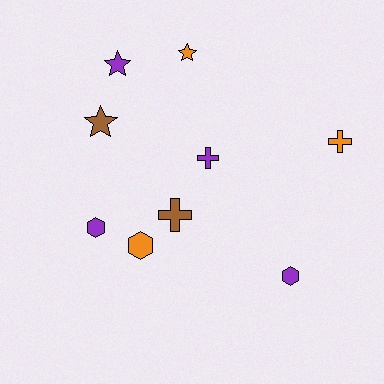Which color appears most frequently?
Purple, with 4 objects.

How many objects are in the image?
There are 9 objects.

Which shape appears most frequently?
Hexagon, with 3 objects.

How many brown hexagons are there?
There are no brown hexagons.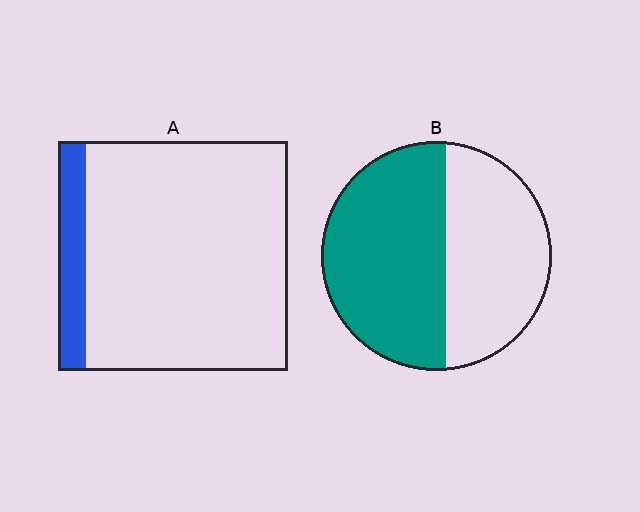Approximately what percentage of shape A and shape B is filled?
A is approximately 10% and B is approximately 55%.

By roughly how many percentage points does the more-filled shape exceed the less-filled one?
By roughly 45 percentage points (B over A).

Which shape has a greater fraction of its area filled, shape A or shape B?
Shape B.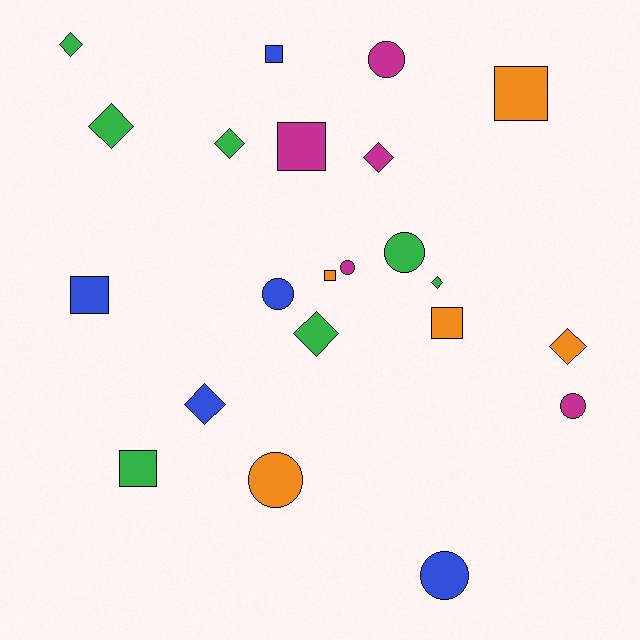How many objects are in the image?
There are 22 objects.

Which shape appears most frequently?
Diamond, with 8 objects.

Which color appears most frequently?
Green, with 7 objects.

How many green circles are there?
There is 1 green circle.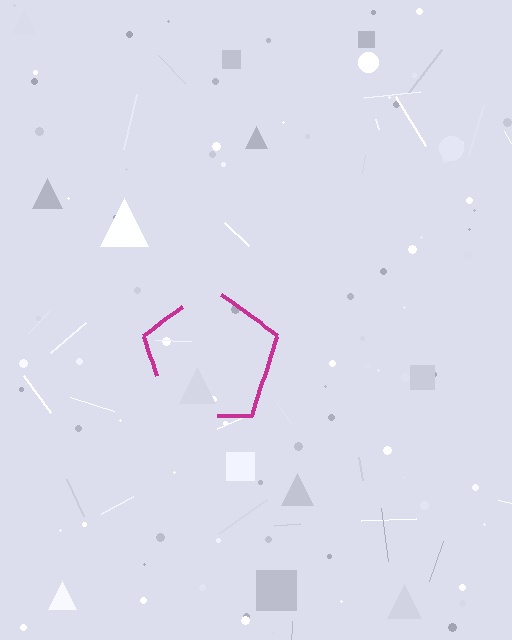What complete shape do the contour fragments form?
The contour fragments form a pentagon.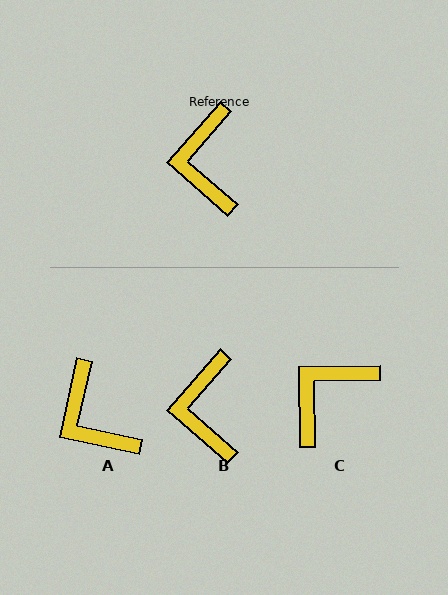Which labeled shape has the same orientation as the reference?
B.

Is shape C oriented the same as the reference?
No, it is off by about 48 degrees.